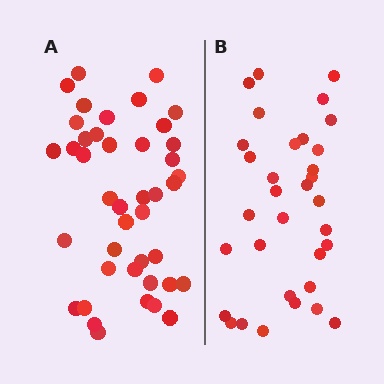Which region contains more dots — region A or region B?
Region A (the left region) has more dots.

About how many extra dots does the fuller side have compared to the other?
Region A has roughly 8 or so more dots than region B.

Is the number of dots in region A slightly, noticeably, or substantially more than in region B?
Region A has noticeably more, but not dramatically so. The ratio is roughly 1.3 to 1.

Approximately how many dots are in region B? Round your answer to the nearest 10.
About 30 dots. (The exact count is 33, which rounds to 30.)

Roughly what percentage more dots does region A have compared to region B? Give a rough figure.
About 25% more.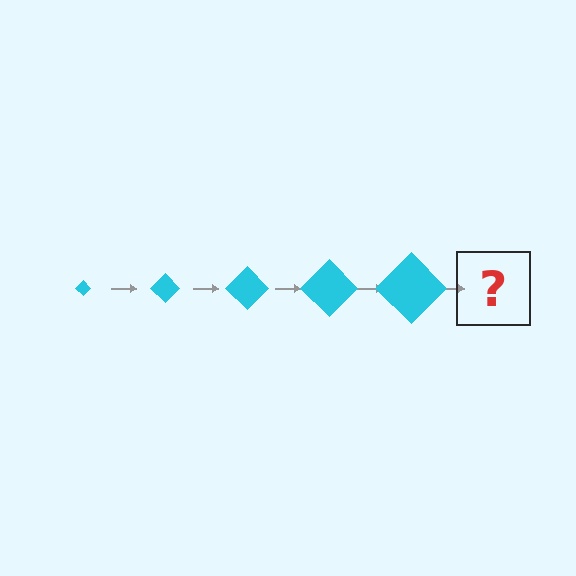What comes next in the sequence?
The next element should be a cyan diamond, larger than the previous one.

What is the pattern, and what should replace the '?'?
The pattern is that the diamond gets progressively larger each step. The '?' should be a cyan diamond, larger than the previous one.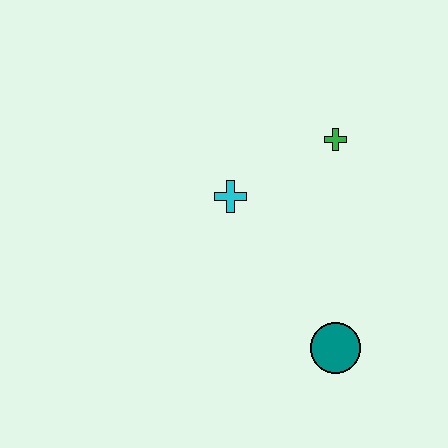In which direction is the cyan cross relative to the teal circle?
The cyan cross is above the teal circle.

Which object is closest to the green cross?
The cyan cross is closest to the green cross.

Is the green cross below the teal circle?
No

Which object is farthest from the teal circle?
The green cross is farthest from the teal circle.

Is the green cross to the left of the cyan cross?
No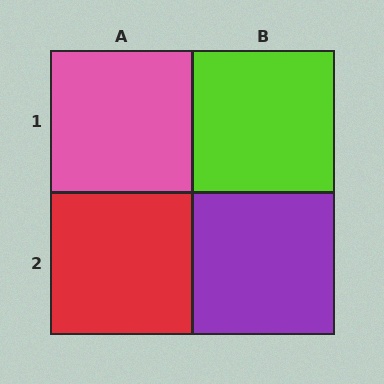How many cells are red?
1 cell is red.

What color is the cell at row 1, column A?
Pink.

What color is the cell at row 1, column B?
Lime.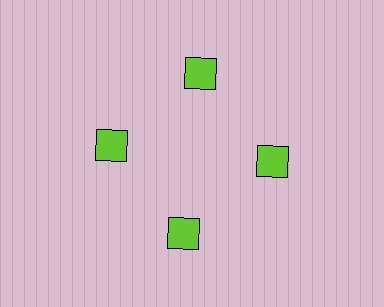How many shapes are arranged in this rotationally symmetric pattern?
There are 4 shapes, arranged in 4 groups of 1.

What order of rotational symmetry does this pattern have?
This pattern has 4-fold rotational symmetry.